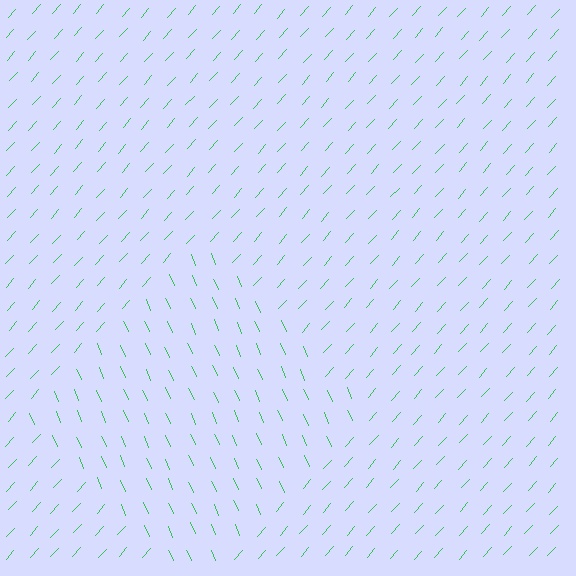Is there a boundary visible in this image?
Yes, there is a texture boundary formed by a change in line orientation.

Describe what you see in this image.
The image is filled with small green line segments. A diamond region in the image has lines oriented differently from the surrounding lines, creating a visible texture boundary.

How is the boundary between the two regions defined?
The boundary is defined purely by a change in line orientation (approximately 65 degrees difference). All lines are the same color and thickness.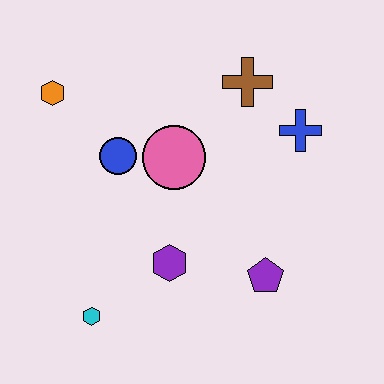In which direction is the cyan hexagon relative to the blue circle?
The cyan hexagon is below the blue circle.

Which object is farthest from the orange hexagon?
The purple pentagon is farthest from the orange hexagon.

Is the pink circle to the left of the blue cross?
Yes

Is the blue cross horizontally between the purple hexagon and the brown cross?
No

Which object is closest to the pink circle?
The blue circle is closest to the pink circle.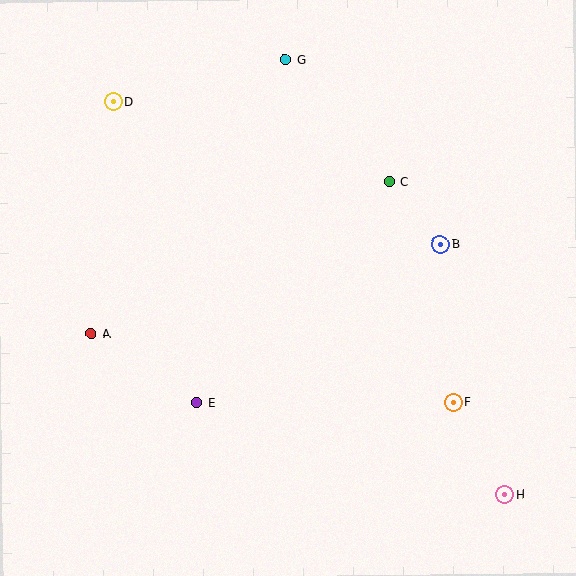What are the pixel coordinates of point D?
Point D is at (113, 101).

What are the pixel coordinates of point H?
Point H is at (505, 495).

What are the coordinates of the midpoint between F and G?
The midpoint between F and G is at (369, 231).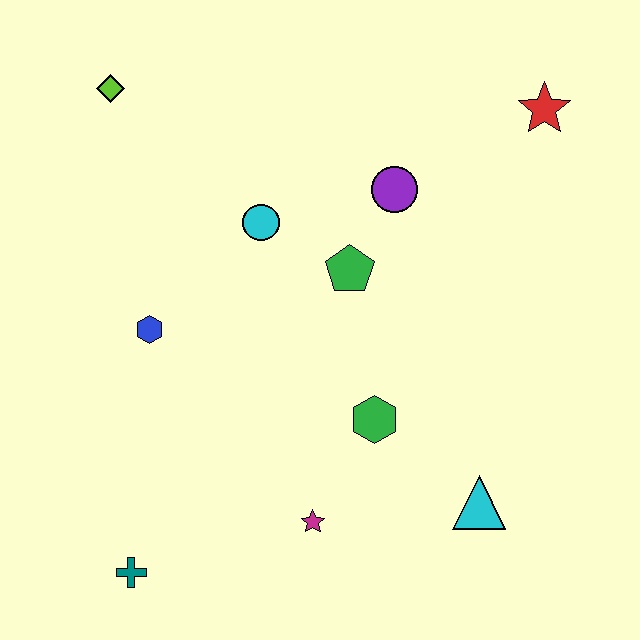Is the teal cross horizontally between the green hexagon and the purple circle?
No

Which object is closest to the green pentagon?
The purple circle is closest to the green pentagon.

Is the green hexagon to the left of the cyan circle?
No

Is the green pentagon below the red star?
Yes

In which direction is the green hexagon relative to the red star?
The green hexagon is below the red star.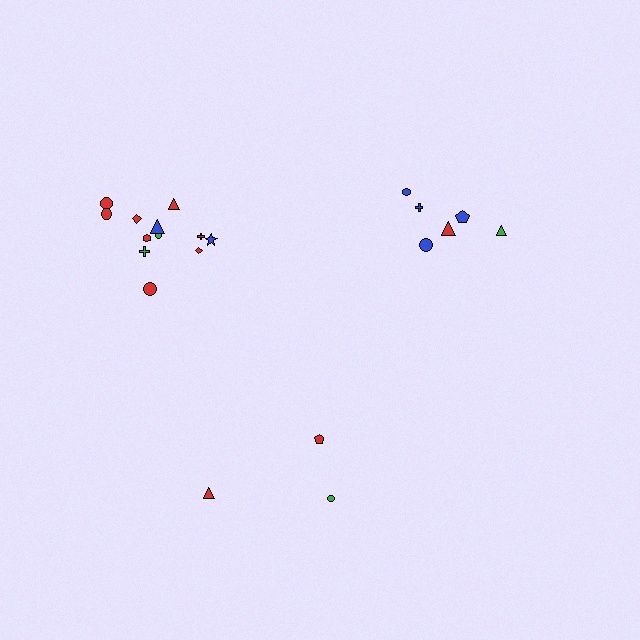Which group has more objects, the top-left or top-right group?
The top-left group.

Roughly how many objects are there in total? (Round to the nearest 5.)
Roughly 20 objects in total.